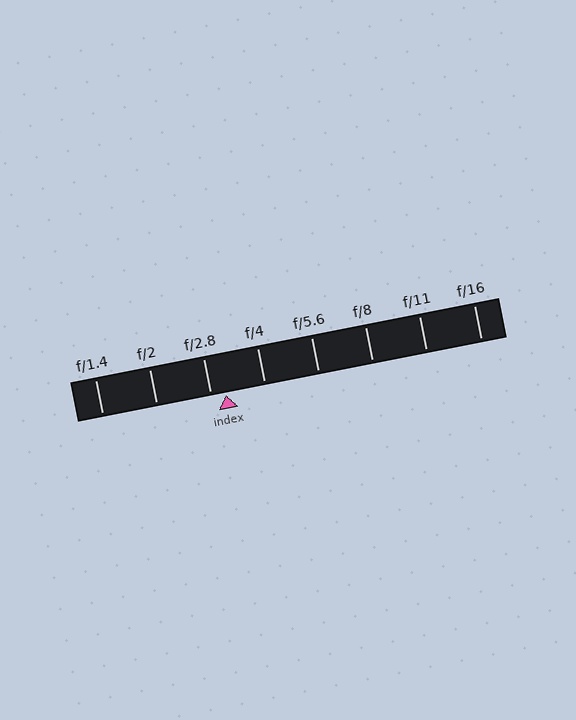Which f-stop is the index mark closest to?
The index mark is closest to f/2.8.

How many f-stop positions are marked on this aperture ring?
There are 8 f-stop positions marked.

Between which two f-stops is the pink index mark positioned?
The index mark is between f/2.8 and f/4.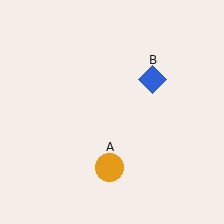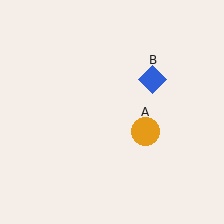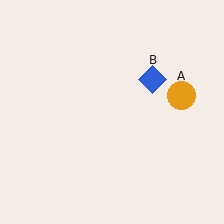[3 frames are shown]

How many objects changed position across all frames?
1 object changed position: orange circle (object A).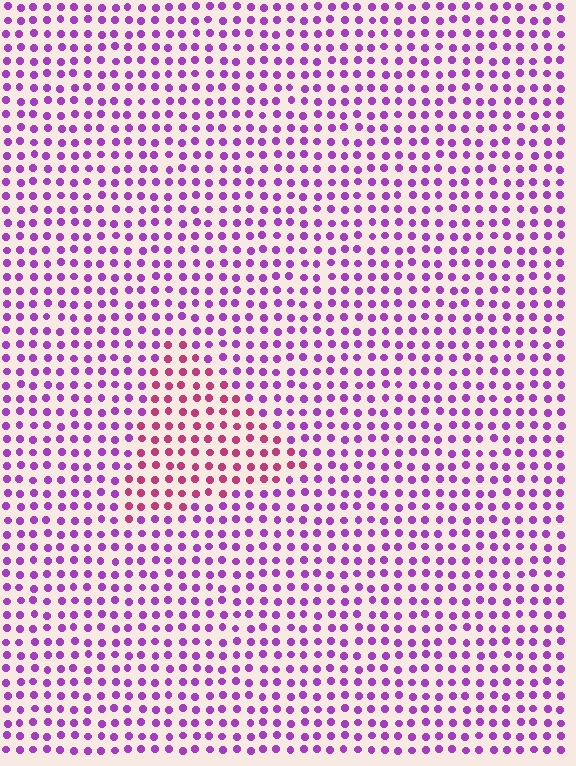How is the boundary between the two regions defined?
The boundary is defined purely by a slight shift in hue (about 44 degrees). Spacing, size, and orientation are identical on both sides.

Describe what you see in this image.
The image is filled with small purple elements in a uniform arrangement. A triangle-shaped region is visible where the elements are tinted to a slightly different hue, forming a subtle color boundary.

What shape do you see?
I see a triangle.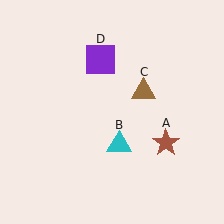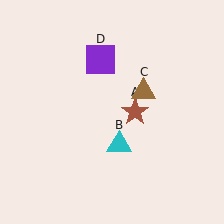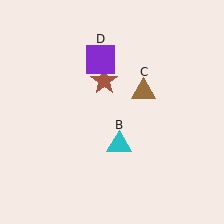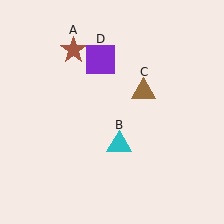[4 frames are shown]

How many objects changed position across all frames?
1 object changed position: brown star (object A).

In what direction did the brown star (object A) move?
The brown star (object A) moved up and to the left.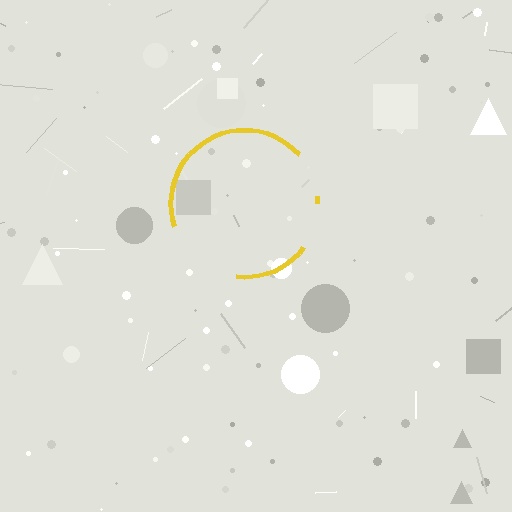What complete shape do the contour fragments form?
The contour fragments form a circle.